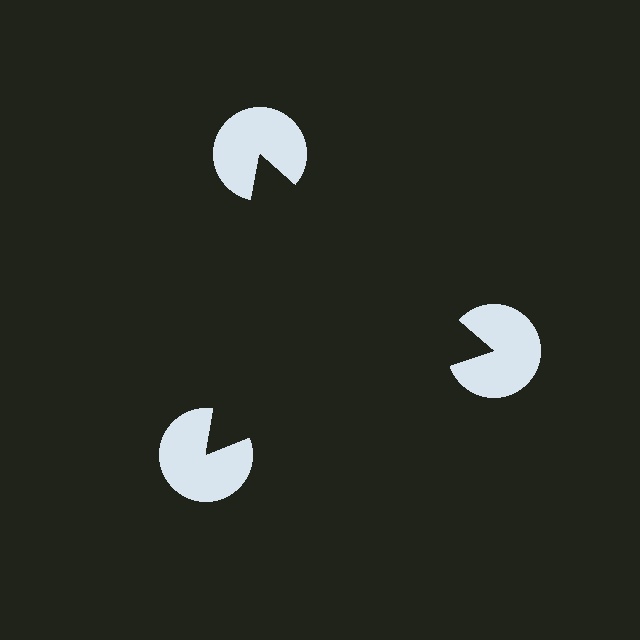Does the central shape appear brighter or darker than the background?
It typically appears slightly darker than the background, even though no actual brightness change is drawn.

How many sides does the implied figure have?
3 sides.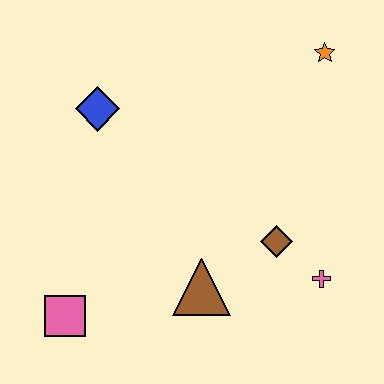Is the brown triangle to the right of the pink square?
Yes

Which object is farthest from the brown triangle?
The orange star is farthest from the brown triangle.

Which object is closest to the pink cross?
The brown diamond is closest to the pink cross.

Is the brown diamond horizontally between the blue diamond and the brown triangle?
No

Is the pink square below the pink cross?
Yes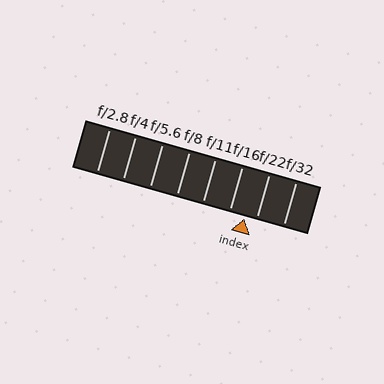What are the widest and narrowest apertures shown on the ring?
The widest aperture shown is f/2.8 and the narrowest is f/32.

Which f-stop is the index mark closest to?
The index mark is closest to f/22.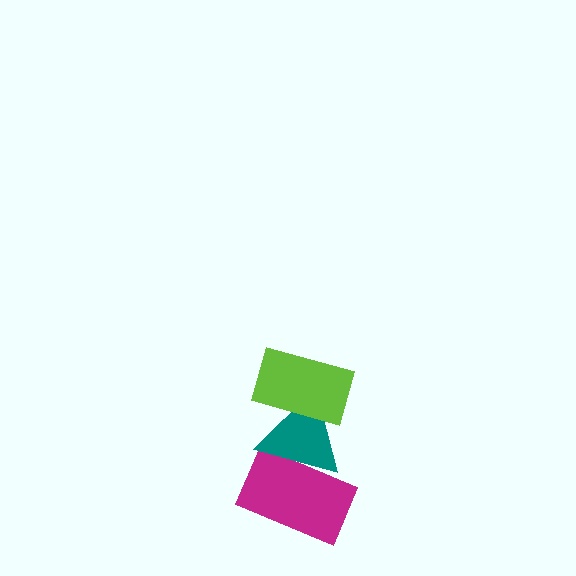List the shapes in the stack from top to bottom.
From top to bottom: the lime rectangle, the teal triangle, the magenta rectangle.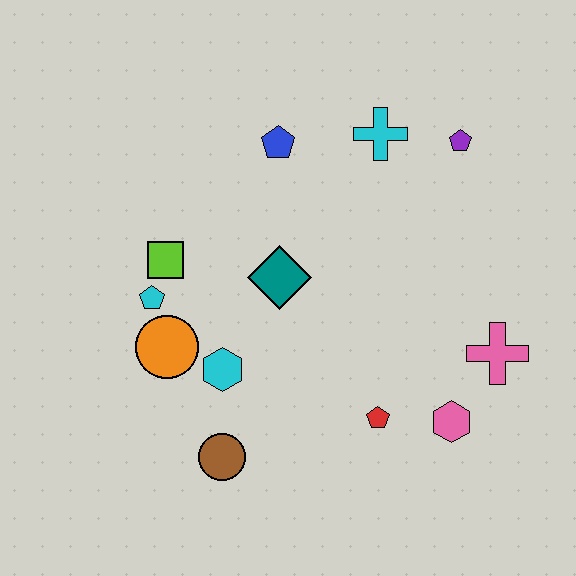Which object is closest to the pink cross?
The pink hexagon is closest to the pink cross.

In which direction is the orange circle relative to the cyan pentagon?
The orange circle is below the cyan pentagon.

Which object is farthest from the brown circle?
The purple pentagon is farthest from the brown circle.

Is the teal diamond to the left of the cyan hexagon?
No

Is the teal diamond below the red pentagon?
No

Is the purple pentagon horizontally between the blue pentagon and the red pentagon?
No